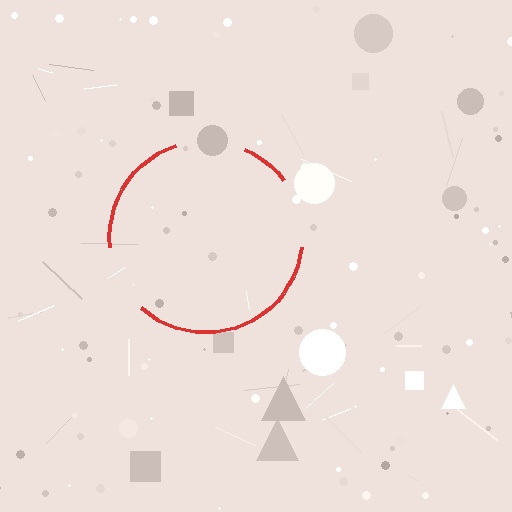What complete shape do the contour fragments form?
The contour fragments form a circle.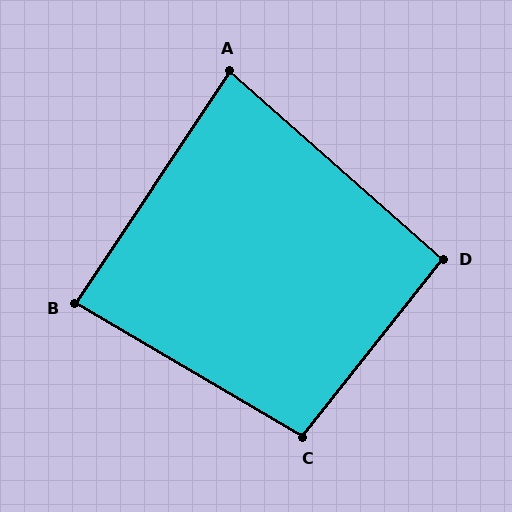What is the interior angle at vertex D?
Approximately 93 degrees (approximately right).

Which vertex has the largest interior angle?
C, at approximately 98 degrees.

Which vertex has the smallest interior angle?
A, at approximately 82 degrees.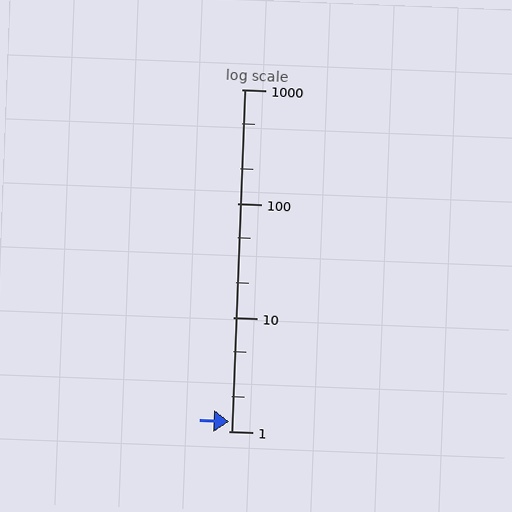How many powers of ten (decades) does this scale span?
The scale spans 3 decades, from 1 to 1000.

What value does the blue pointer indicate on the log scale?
The pointer indicates approximately 1.2.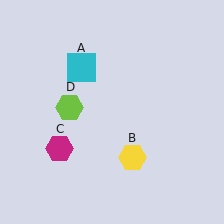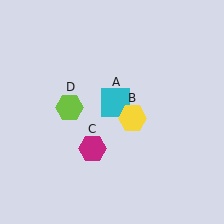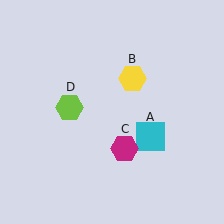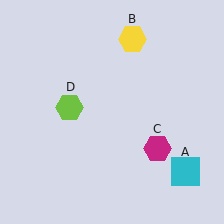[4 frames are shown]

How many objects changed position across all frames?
3 objects changed position: cyan square (object A), yellow hexagon (object B), magenta hexagon (object C).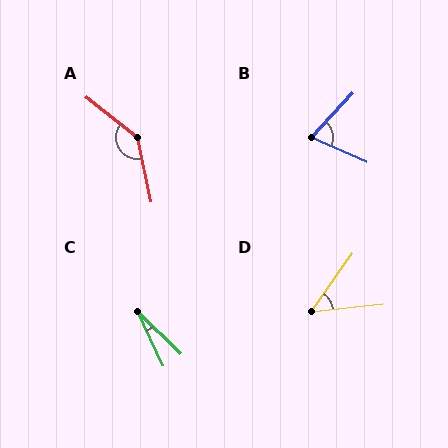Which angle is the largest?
A, at approximately 140 degrees.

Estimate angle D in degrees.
Approximately 48 degrees.